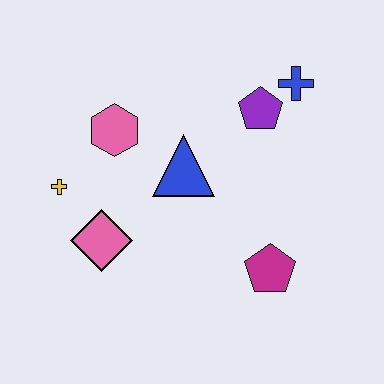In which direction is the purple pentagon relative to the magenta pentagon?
The purple pentagon is above the magenta pentagon.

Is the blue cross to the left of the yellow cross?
No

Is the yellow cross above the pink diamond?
Yes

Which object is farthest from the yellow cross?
The blue cross is farthest from the yellow cross.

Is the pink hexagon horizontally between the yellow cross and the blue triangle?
Yes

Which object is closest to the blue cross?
The purple pentagon is closest to the blue cross.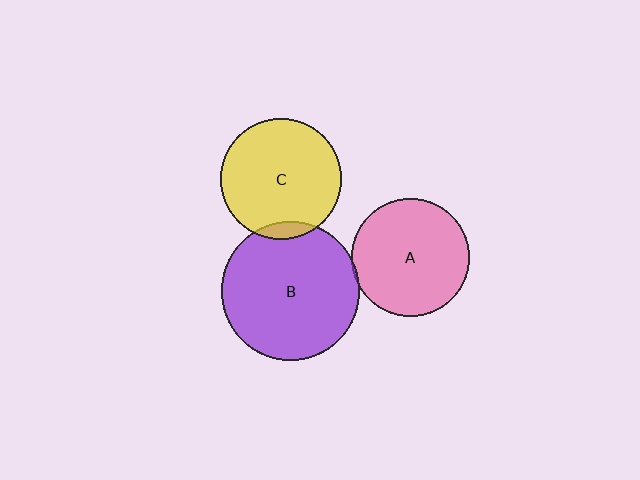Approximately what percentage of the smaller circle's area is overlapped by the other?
Approximately 5%.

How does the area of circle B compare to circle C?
Approximately 1.3 times.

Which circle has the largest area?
Circle B (purple).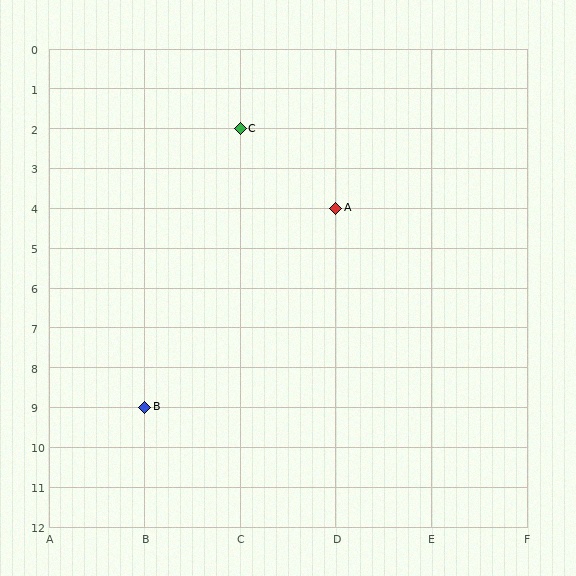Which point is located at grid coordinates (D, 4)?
Point A is at (D, 4).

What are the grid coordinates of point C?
Point C is at grid coordinates (C, 2).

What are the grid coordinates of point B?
Point B is at grid coordinates (B, 9).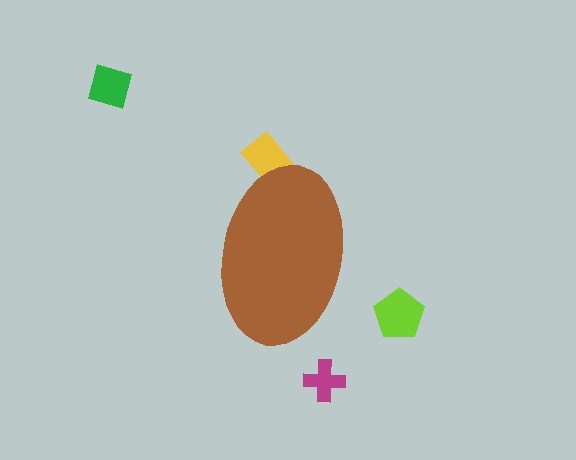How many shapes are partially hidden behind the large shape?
1 shape is partially hidden.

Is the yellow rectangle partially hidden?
Yes, the yellow rectangle is partially hidden behind the brown ellipse.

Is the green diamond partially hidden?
No, the green diamond is fully visible.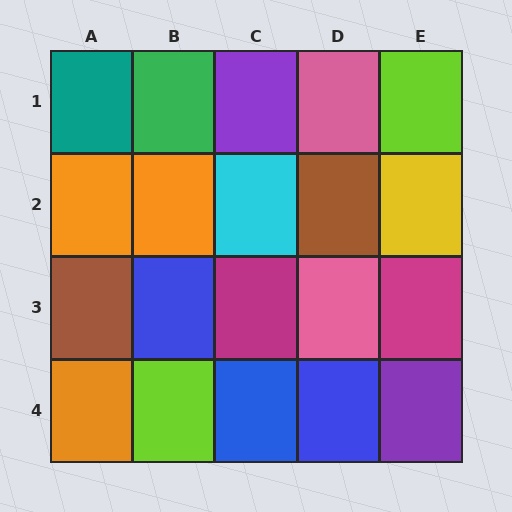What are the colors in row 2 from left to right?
Orange, orange, cyan, brown, yellow.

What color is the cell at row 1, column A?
Teal.